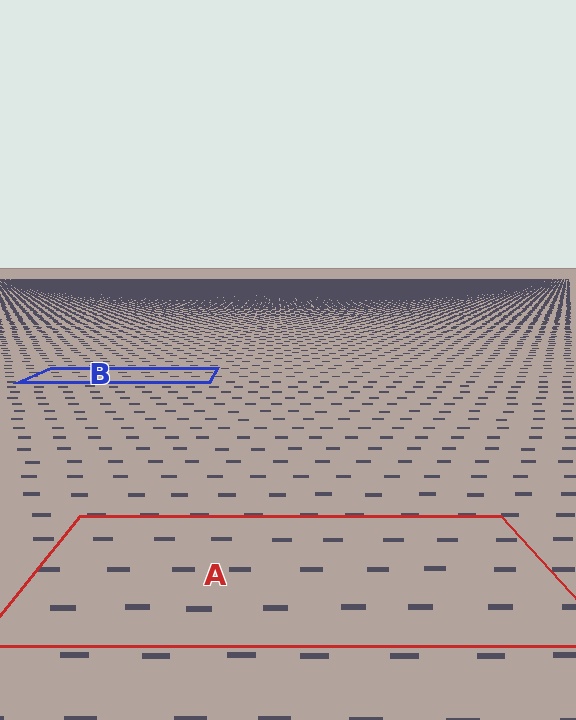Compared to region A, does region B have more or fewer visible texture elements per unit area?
Region B has more texture elements per unit area — they are packed more densely because it is farther away.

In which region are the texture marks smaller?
The texture marks are smaller in region B, because it is farther away.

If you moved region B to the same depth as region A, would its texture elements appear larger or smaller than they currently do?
They would appear larger. At a closer depth, the same texture elements are projected at a bigger on-screen size.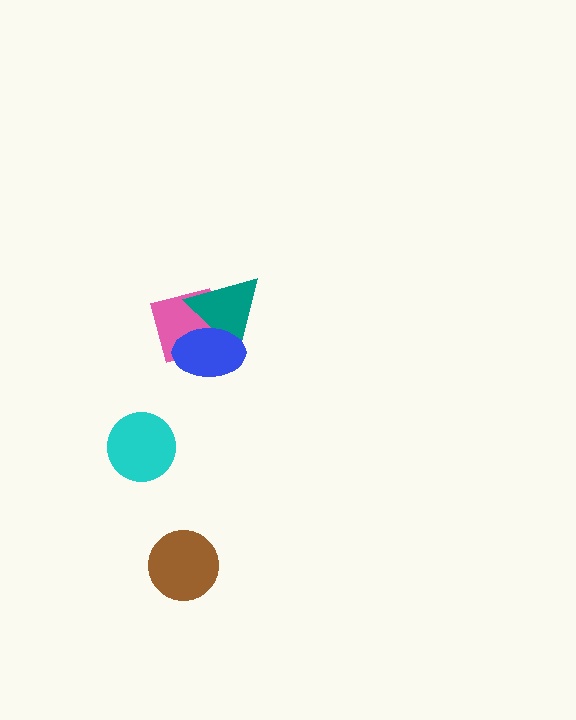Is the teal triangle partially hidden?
Yes, it is partially covered by another shape.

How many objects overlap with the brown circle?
0 objects overlap with the brown circle.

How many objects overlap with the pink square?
2 objects overlap with the pink square.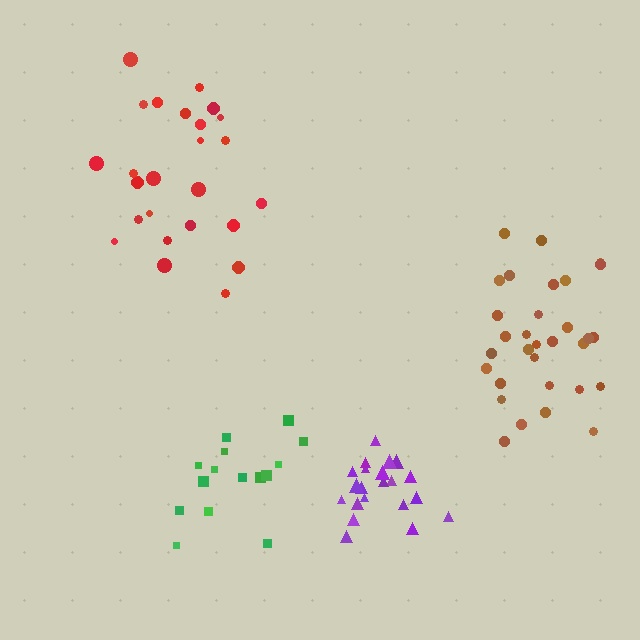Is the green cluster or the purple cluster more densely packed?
Purple.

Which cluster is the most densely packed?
Purple.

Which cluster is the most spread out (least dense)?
Red.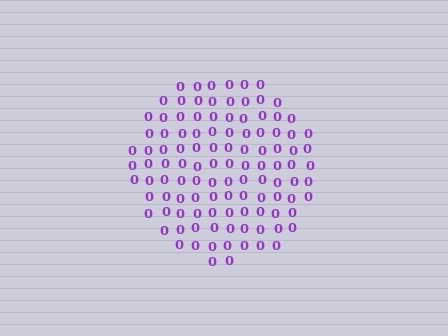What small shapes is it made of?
It is made of small digit 0's.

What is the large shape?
The large shape is a circle.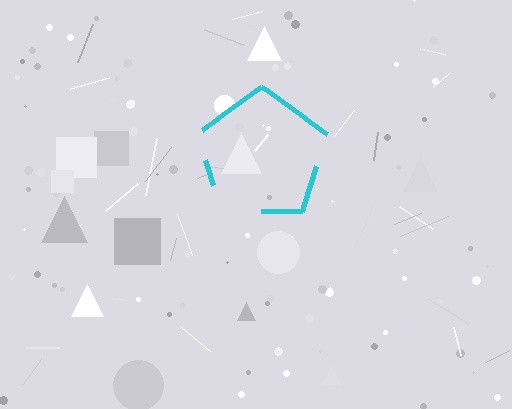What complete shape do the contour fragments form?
The contour fragments form a pentagon.